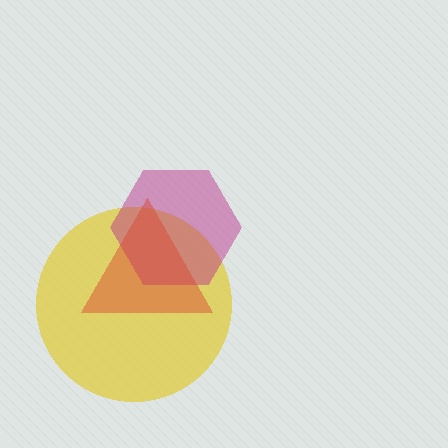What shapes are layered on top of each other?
The layered shapes are: a yellow circle, a magenta hexagon, a red triangle.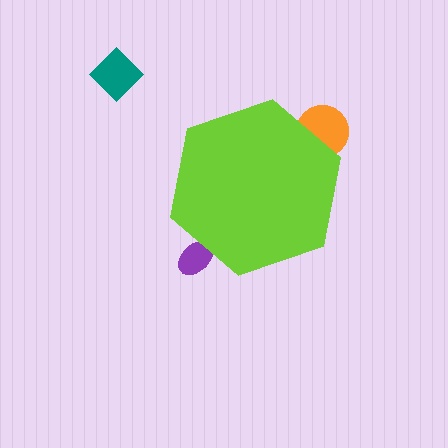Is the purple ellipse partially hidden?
Yes, the purple ellipse is partially hidden behind the lime hexagon.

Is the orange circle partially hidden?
Yes, the orange circle is partially hidden behind the lime hexagon.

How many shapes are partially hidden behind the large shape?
2 shapes are partially hidden.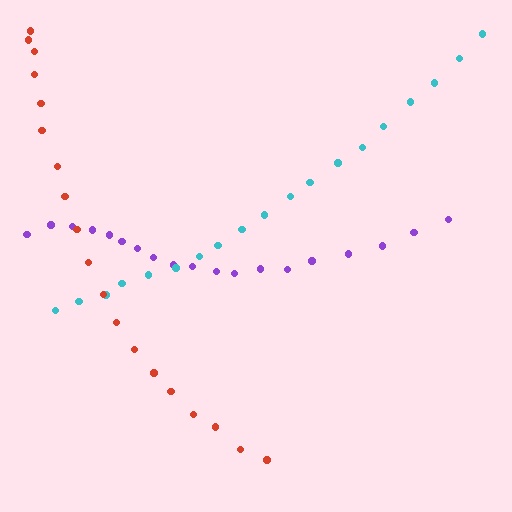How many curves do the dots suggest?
There are 3 distinct paths.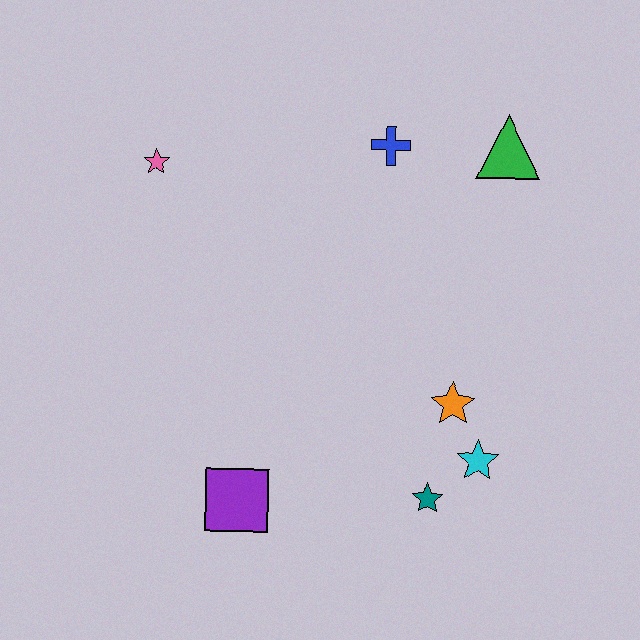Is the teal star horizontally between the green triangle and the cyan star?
No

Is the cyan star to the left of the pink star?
No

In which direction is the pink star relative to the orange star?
The pink star is to the left of the orange star.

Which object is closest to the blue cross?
The green triangle is closest to the blue cross.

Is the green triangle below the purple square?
No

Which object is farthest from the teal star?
The pink star is farthest from the teal star.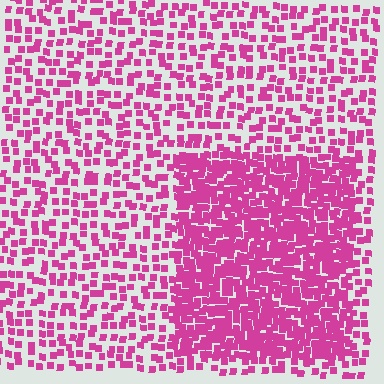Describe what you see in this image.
The image contains small magenta elements arranged at two different densities. A rectangle-shaped region is visible where the elements are more densely packed than the surrounding area.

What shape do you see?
I see a rectangle.